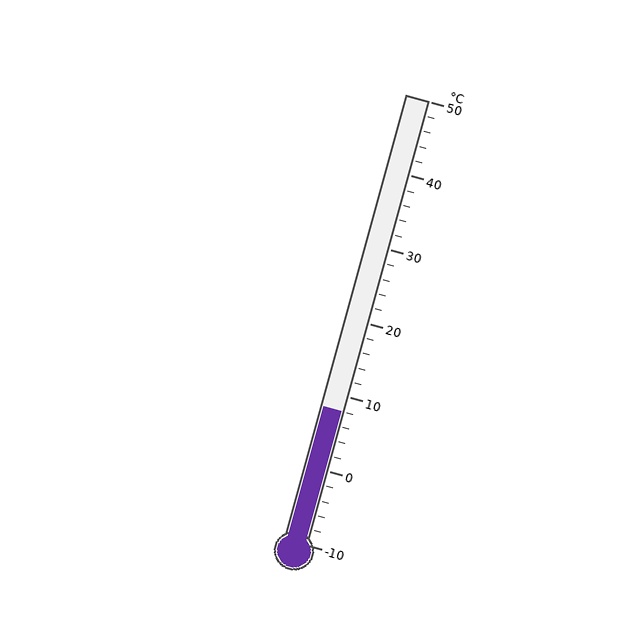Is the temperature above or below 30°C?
The temperature is below 30°C.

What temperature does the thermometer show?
The thermometer shows approximately 8°C.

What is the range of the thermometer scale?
The thermometer scale ranges from -10°C to 50°C.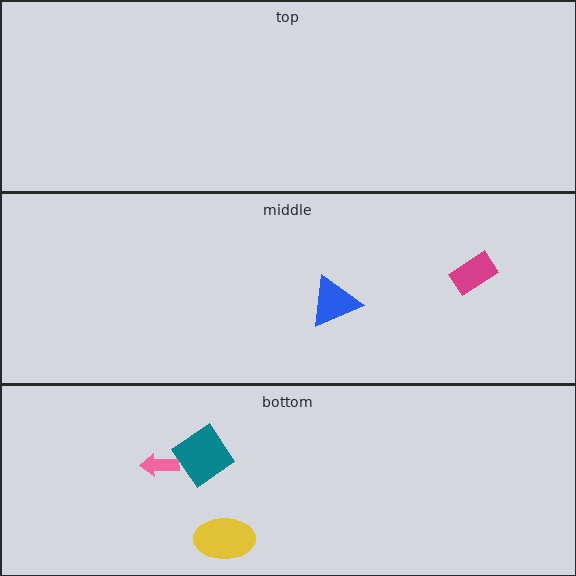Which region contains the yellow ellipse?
The bottom region.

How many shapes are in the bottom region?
3.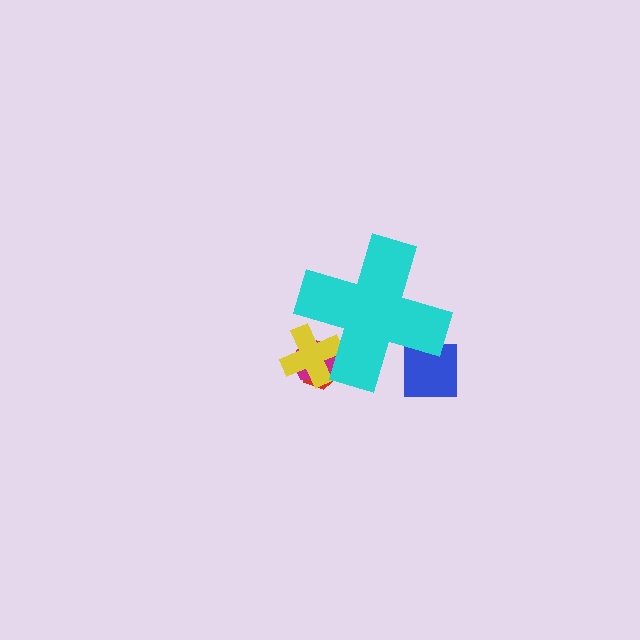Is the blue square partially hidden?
Yes, the blue square is partially hidden behind the cyan cross.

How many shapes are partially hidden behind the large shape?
4 shapes are partially hidden.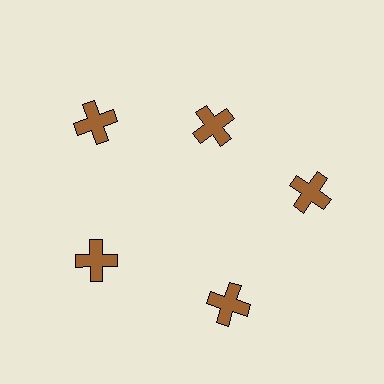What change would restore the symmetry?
The symmetry would be restored by moving it outward, back onto the ring so that all 5 crosses sit at equal angles and equal distance from the center.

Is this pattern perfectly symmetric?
No. The 5 brown crosses are arranged in a ring, but one element near the 1 o'clock position is pulled inward toward the center, breaking the 5-fold rotational symmetry.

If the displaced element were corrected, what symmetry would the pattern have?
It would have 5-fold rotational symmetry — the pattern would map onto itself every 72 degrees.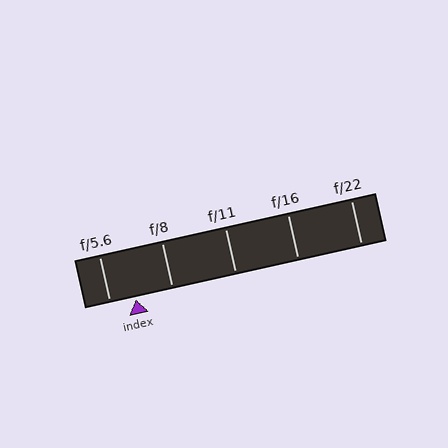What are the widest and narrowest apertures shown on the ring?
The widest aperture shown is f/5.6 and the narrowest is f/22.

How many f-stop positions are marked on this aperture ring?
There are 5 f-stop positions marked.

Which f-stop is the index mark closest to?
The index mark is closest to f/5.6.